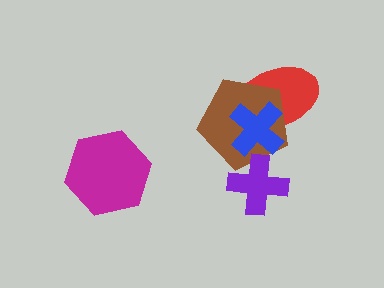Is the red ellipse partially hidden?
Yes, it is partially covered by another shape.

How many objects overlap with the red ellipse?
2 objects overlap with the red ellipse.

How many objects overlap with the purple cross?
1 object overlaps with the purple cross.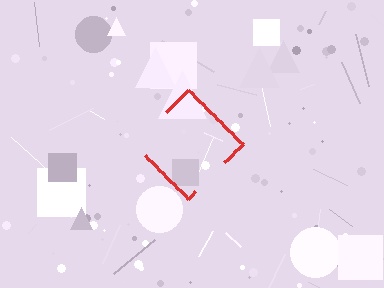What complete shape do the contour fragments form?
The contour fragments form a diamond.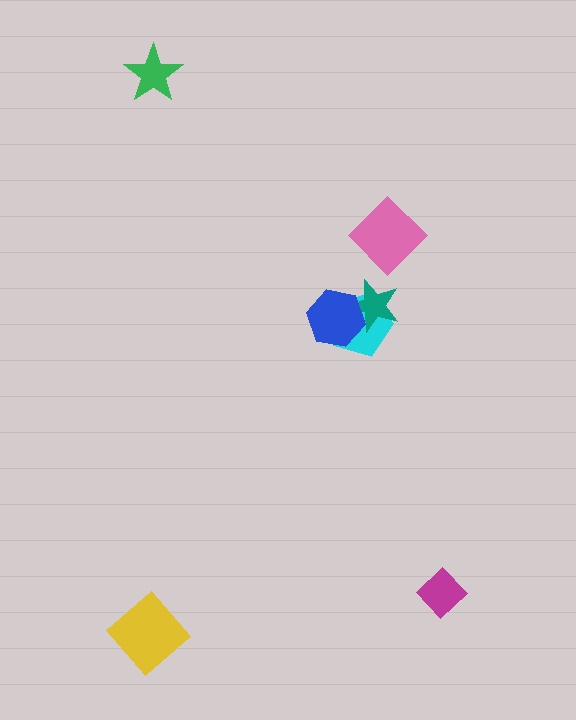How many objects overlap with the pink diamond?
0 objects overlap with the pink diamond.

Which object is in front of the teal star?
The blue hexagon is in front of the teal star.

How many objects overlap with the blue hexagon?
2 objects overlap with the blue hexagon.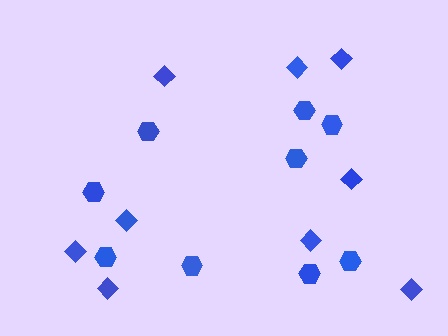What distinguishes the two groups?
There are 2 groups: one group of hexagons (9) and one group of diamonds (9).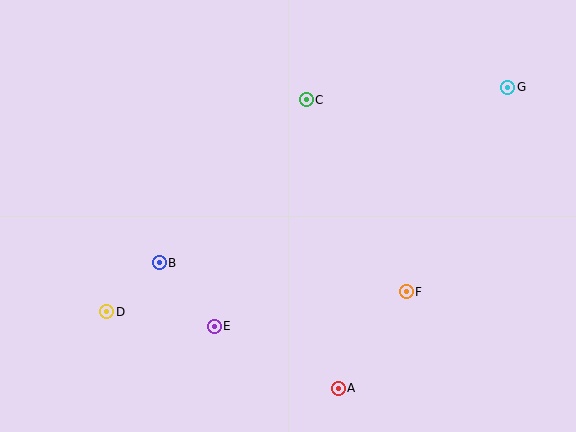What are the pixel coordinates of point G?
Point G is at (508, 87).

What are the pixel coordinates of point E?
Point E is at (214, 326).